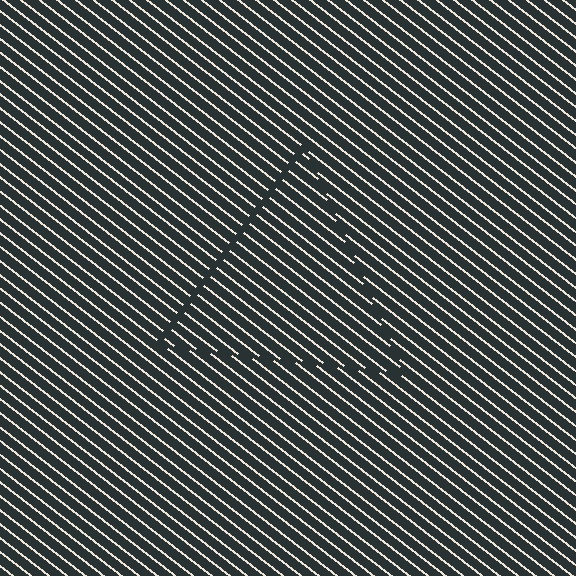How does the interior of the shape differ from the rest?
The interior of the shape contains the same grating, shifted by half a period — the contour is defined by the phase discontinuity where line-ends from the inner and outer gratings abut.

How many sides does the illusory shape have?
3 sides — the line-ends trace a triangle.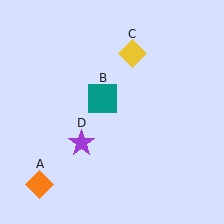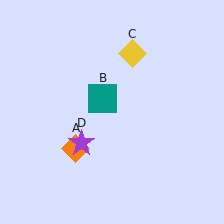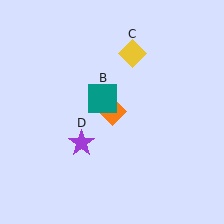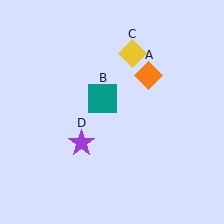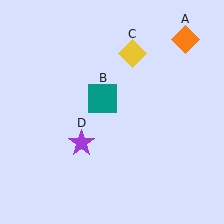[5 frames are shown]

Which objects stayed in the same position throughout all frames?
Teal square (object B) and yellow diamond (object C) and purple star (object D) remained stationary.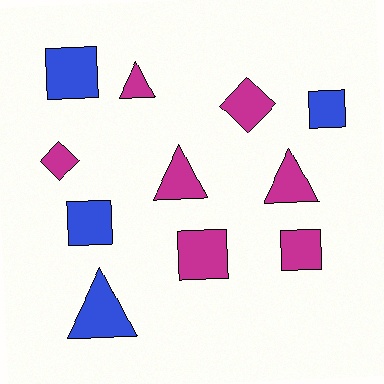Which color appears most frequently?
Magenta, with 7 objects.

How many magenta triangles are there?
There are 3 magenta triangles.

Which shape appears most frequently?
Square, with 5 objects.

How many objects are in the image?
There are 11 objects.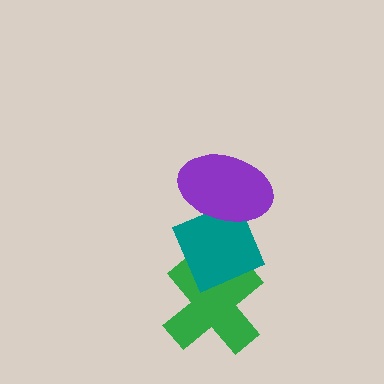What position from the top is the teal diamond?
The teal diamond is 2nd from the top.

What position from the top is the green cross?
The green cross is 3rd from the top.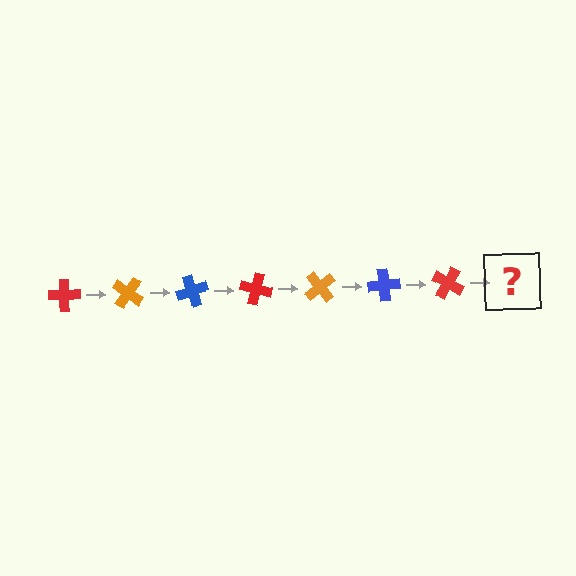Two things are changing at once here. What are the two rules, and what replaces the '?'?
The two rules are that it rotates 35 degrees each step and the color cycles through red, orange, and blue. The '?' should be an orange cross, rotated 245 degrees from the start.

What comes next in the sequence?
The next element should be an orange cross, rotated 245 degrees from the start.